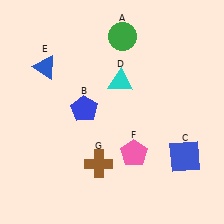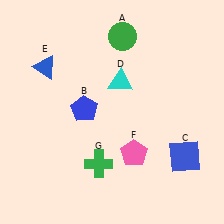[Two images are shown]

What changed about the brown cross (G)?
In Image 1, G is brown. In Image 2, it changed to green.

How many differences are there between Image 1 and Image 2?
There is 1 difference between the two images.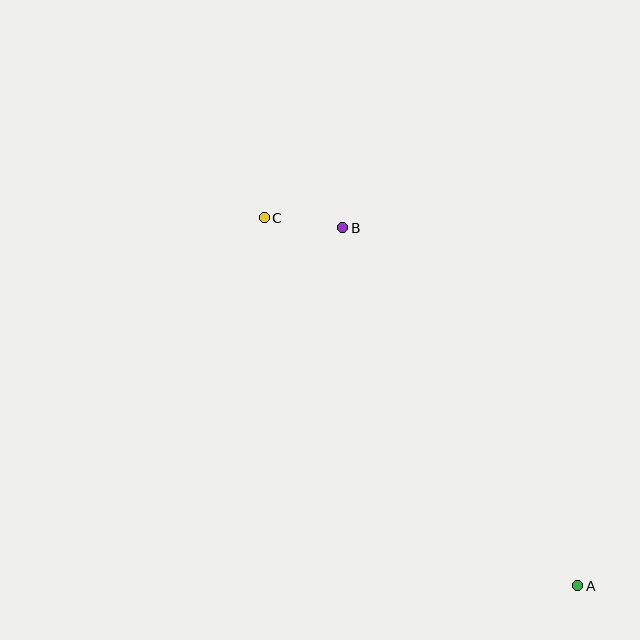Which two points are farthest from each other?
Points A and C are farthest from each other.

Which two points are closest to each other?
Points B and C are closest to each other.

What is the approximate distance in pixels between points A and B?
The distance between A and B is approximately 429 pixels.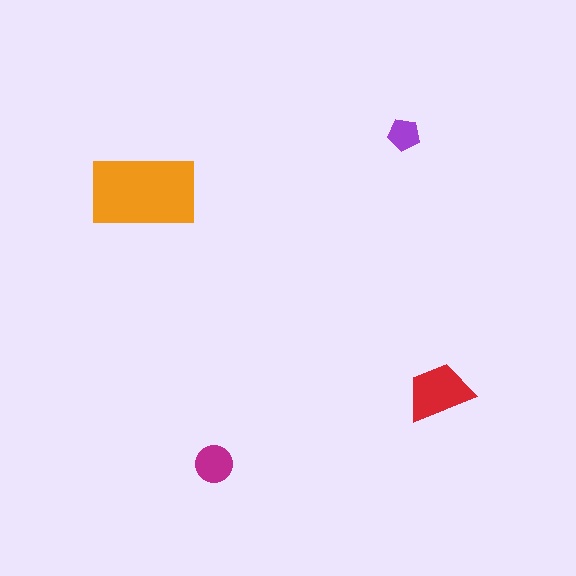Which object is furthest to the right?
The red trapezoid is rightmost.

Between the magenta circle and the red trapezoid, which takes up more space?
The red trapezoid.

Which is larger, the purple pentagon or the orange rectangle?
The orange rectangle.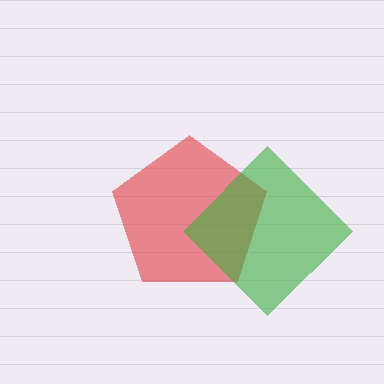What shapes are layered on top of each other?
The layered shapes are: a red pentagon, a green diamond.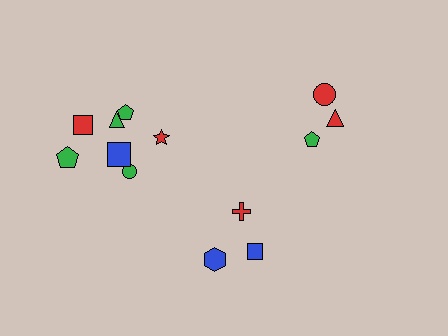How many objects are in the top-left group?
There are 7 objects.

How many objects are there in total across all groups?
There are 13 objects.